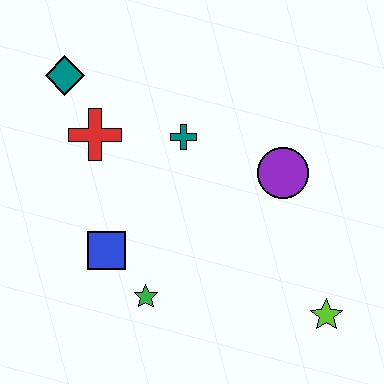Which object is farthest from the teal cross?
The lime star is farthest from the teal cross.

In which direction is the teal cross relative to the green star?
The teal cross is above the green star.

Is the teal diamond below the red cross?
No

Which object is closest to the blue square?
The green star is closest to the blue square.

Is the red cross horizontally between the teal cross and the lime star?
No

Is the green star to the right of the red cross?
Yes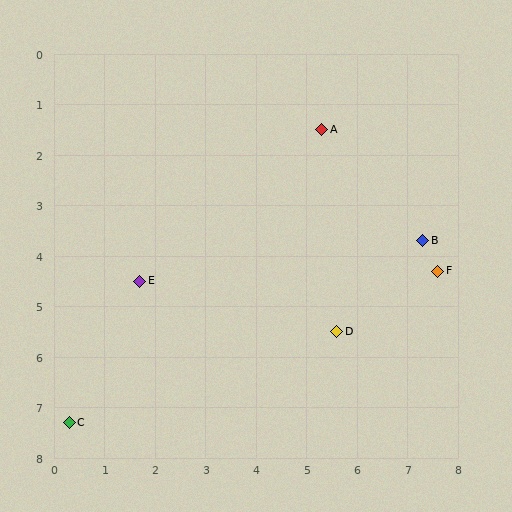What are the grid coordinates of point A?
Point A is at approximately (5.3, 1.5).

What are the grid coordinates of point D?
Point D is at approximately (5.6, 5.5).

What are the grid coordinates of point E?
Point E is at approximately (1.7, 4.5).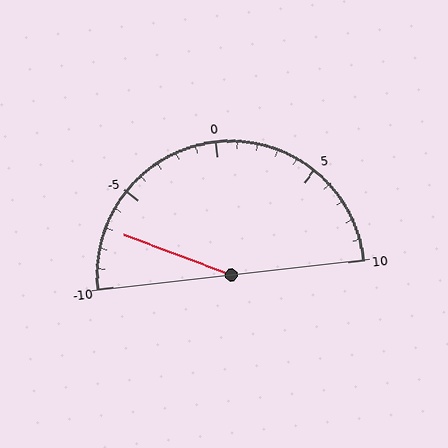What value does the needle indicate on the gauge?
The needle indicates approximately -7.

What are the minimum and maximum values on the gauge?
The gauge ranges from -10 to 10.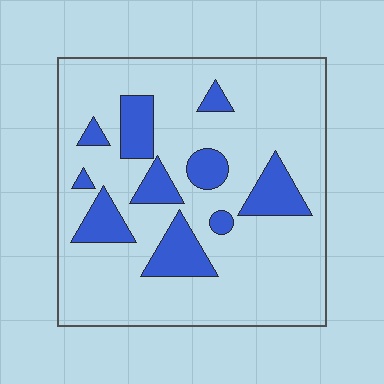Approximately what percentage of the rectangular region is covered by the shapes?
Approximately 20%.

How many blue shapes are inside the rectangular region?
10.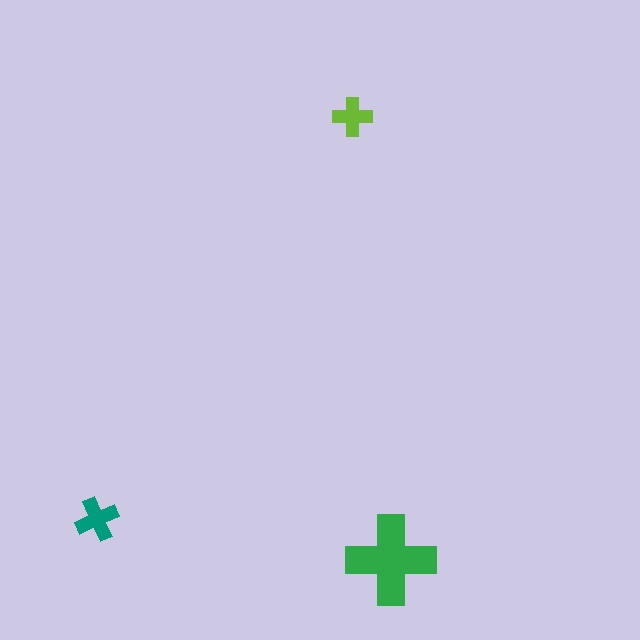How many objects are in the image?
There are 3 objects in the image.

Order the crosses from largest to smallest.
the green one, the teal one, the lime one.